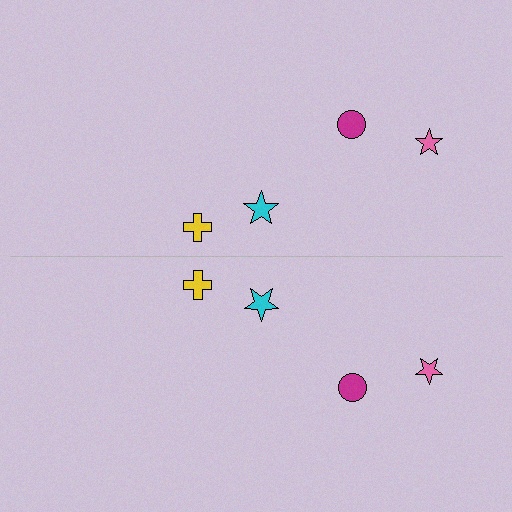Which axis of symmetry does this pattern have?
The pattern has a horizontal axis of symmetry running through the center of the image.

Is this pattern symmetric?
Yes, this pattern has bilateral (reflection) symmetry.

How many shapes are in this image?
There are 8 shapes in this image.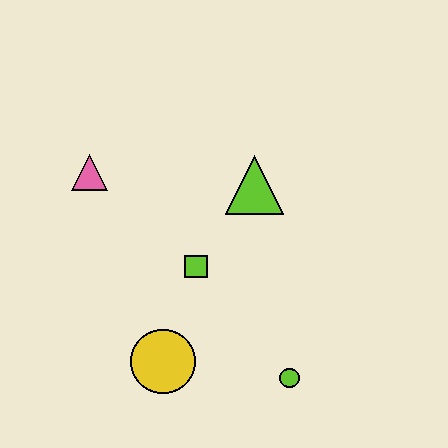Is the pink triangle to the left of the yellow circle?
Yes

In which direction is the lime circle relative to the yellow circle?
The lime circle is to the right of the yellow circle.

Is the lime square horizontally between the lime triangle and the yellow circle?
Yes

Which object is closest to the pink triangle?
The lime square is closest to the pink triangle.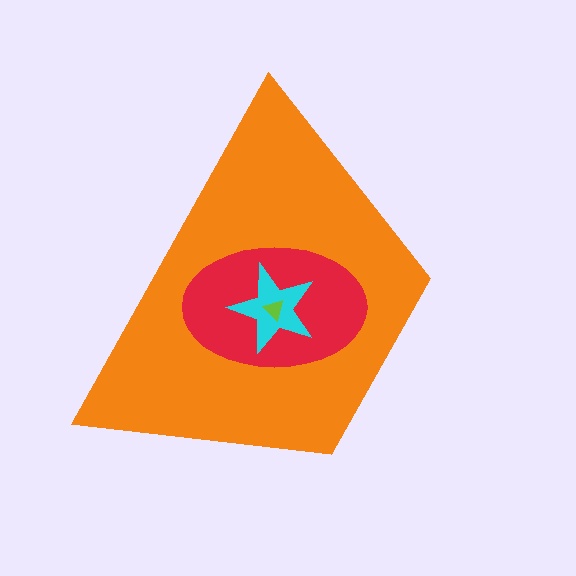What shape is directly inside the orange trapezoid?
The red ellipse.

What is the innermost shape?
The lime triangle.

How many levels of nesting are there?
4.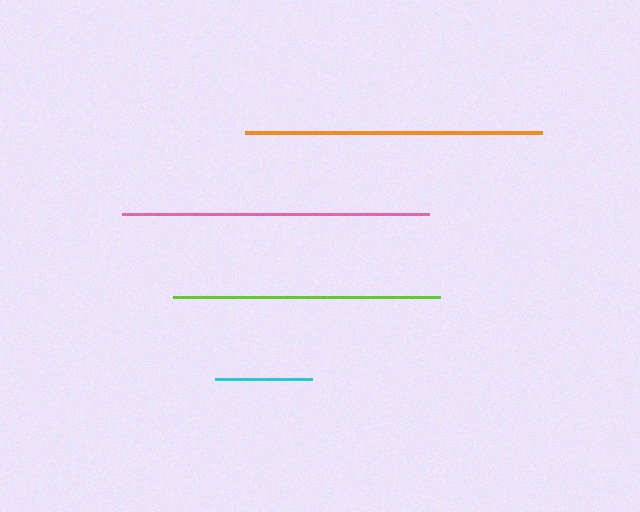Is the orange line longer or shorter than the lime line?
The orange line is longer than the lime line.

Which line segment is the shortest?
The cyan line is the shortest at approximately 97 pixels.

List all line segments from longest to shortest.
From longest to shortest: pink, orange, lime, cyan.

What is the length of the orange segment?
The orange segment is approximately 297 pixels long.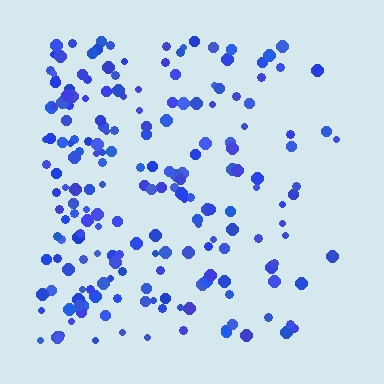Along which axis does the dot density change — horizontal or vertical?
Horizontal.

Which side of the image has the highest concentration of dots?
The left.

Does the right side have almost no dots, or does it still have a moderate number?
Still a moderate number, just noticeably fewer than the left.